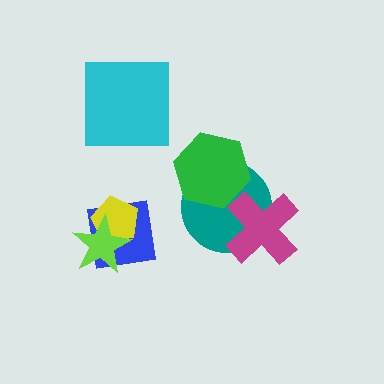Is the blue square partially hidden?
Yes, it is partially covered by another shape.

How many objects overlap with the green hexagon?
1 object overlaps with the green hexagon.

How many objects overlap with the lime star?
2 objects overlap with the lime star.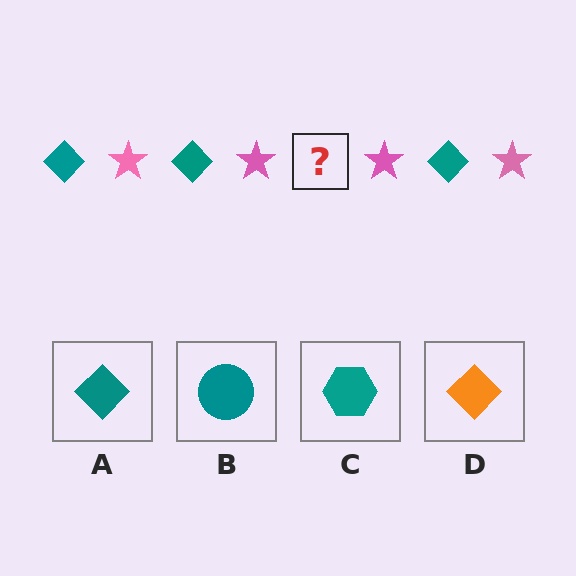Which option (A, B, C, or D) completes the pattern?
A.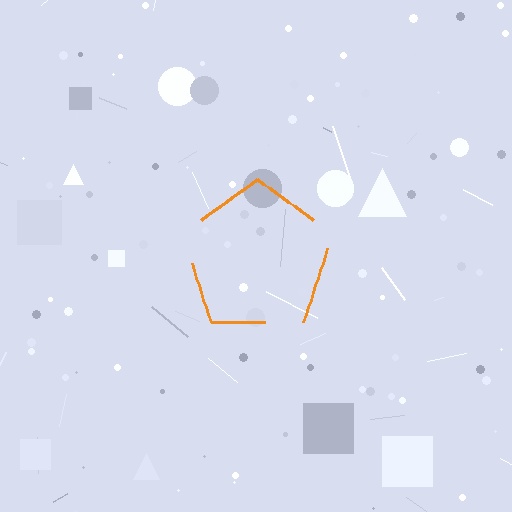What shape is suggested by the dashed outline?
The dashed outline suggests a pentagon.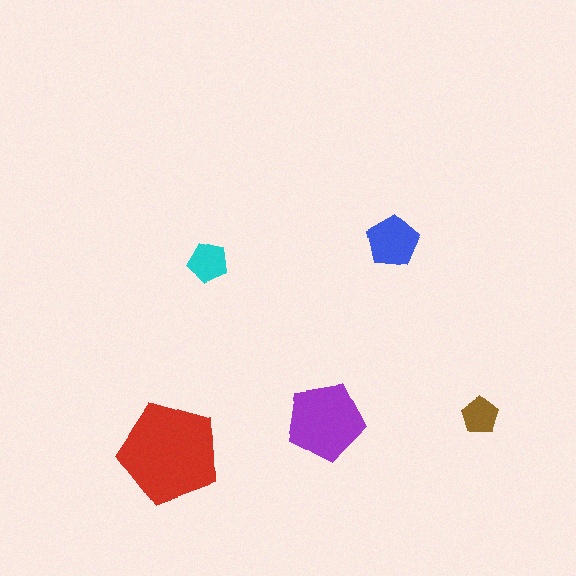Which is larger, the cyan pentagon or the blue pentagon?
The blue one.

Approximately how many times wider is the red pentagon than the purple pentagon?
About 1.5 times wider.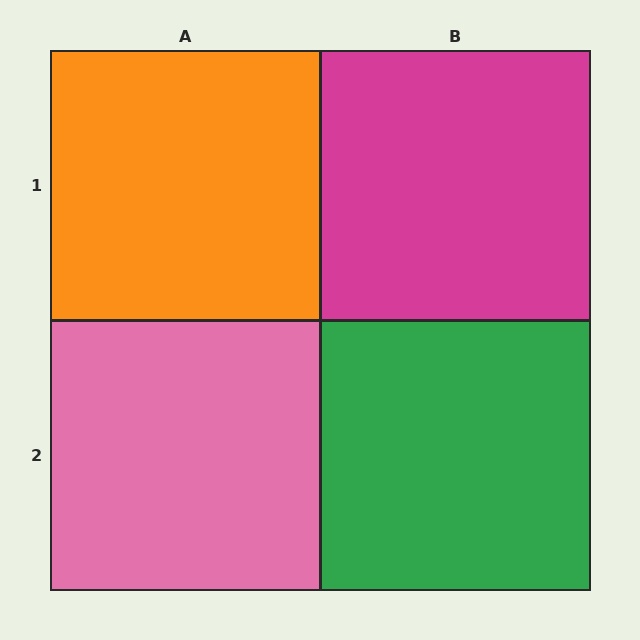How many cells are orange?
1 cell is orange.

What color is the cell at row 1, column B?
Magenta.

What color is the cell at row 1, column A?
Orange.